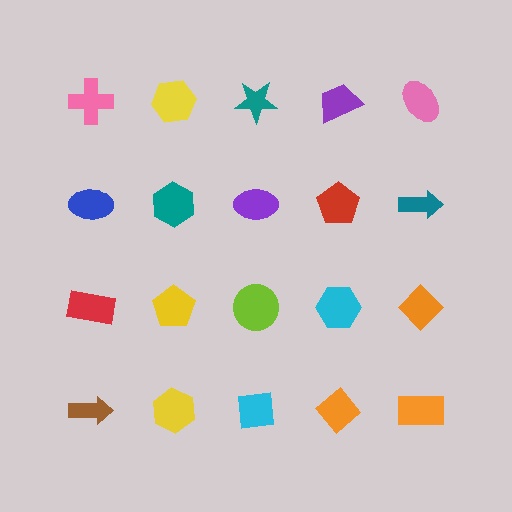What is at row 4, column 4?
An orange diamond.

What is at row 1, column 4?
A purple trapezoid.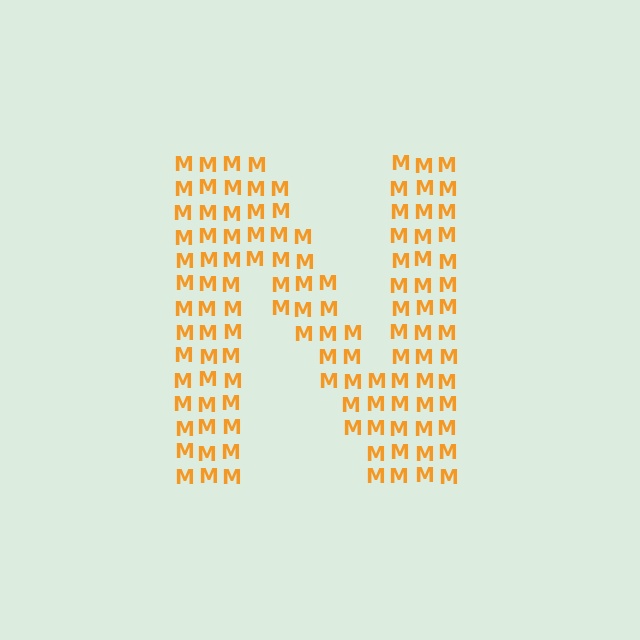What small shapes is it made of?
It is made of small letter M's.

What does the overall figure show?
The overall figure shows the letter N.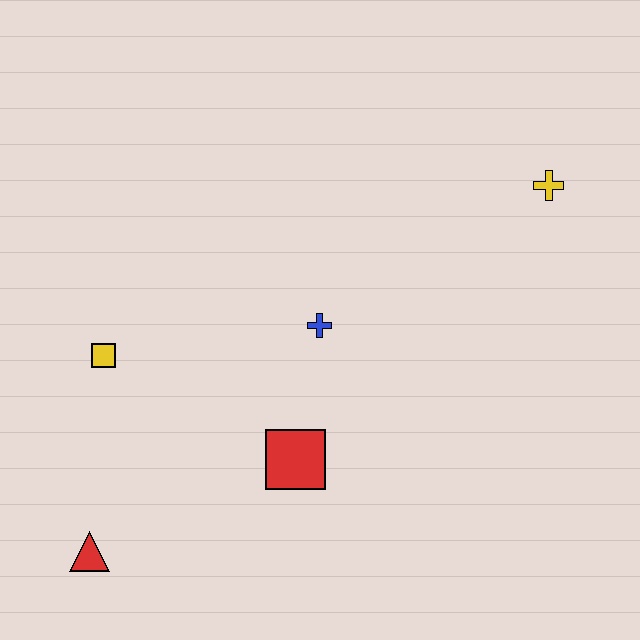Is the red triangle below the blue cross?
Yes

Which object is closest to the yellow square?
The red triangle is closest to the yellow square.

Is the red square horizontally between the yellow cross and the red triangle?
Yes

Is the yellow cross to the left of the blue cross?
No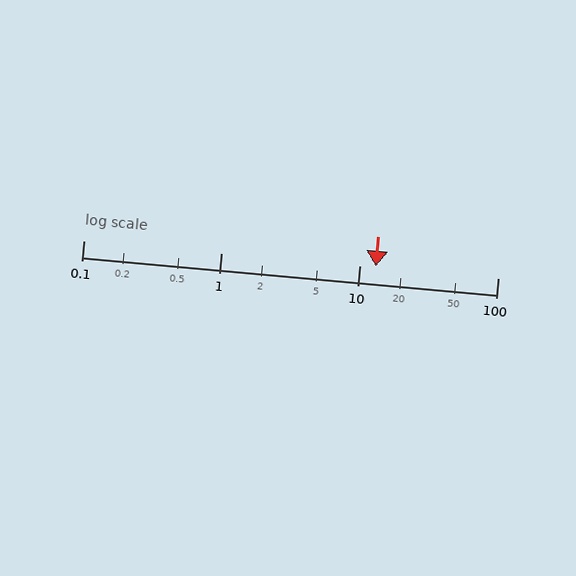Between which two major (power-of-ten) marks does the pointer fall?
The pointer is between 10 and 100.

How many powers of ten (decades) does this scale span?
The scale spans 3 decades, from 0.1 to 100.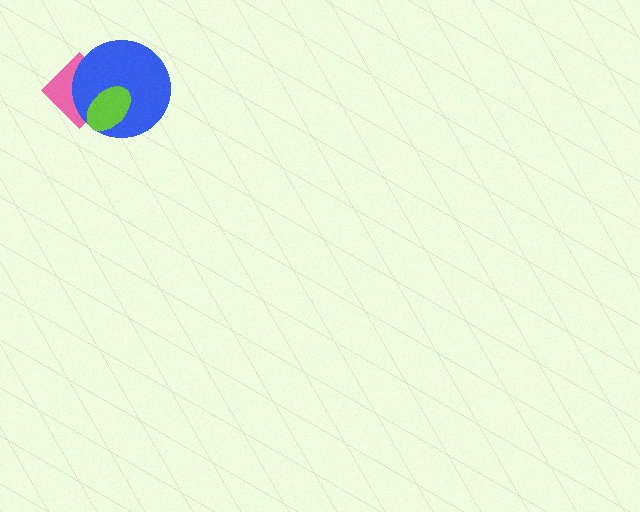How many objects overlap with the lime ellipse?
2 objects overlap with the lime ellipse.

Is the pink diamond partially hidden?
Yes, it is partially covered by another shape.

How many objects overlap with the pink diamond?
2 objects overlap with the pink diamond.